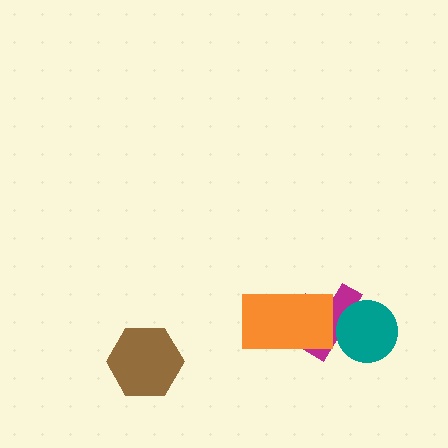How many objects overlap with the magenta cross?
2 objects overlap with the magenta cross.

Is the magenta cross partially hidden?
Yes, it is partially covered by another shape.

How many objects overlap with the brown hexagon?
0 objects overlap with the brown hexagon.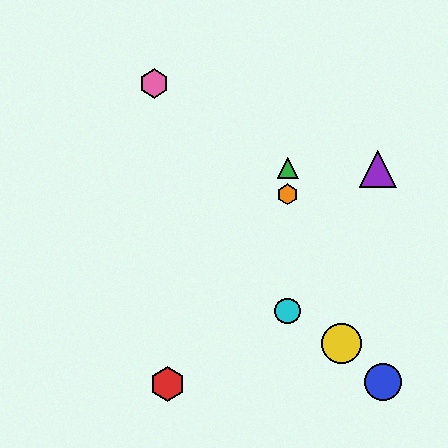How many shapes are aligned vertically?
3 shapes (the green triangle, the orange hexagon, the cyan circle) are aligned vertically.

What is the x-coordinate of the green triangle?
The green triangle is at x≈288.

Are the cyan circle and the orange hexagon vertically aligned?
Yes, both are at x≈288.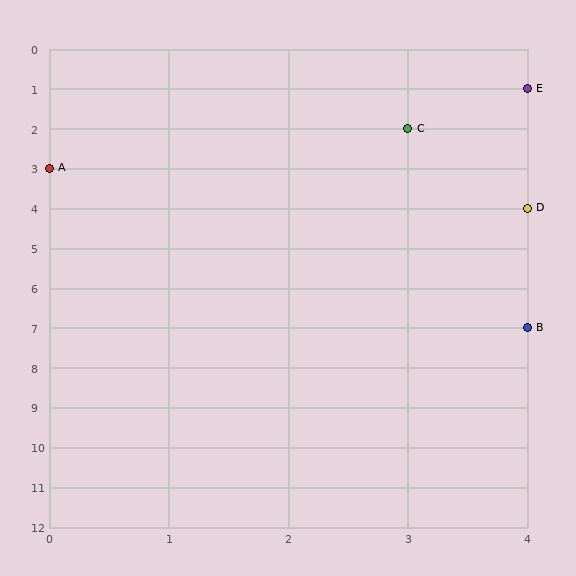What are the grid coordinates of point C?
Point C is at grid coordinates (3, 2).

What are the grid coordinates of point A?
Point A is at grid coordinates (0, 3).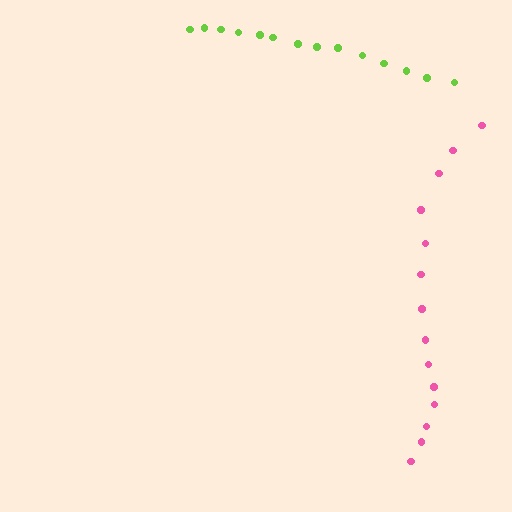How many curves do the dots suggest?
There are 2 distinct paths.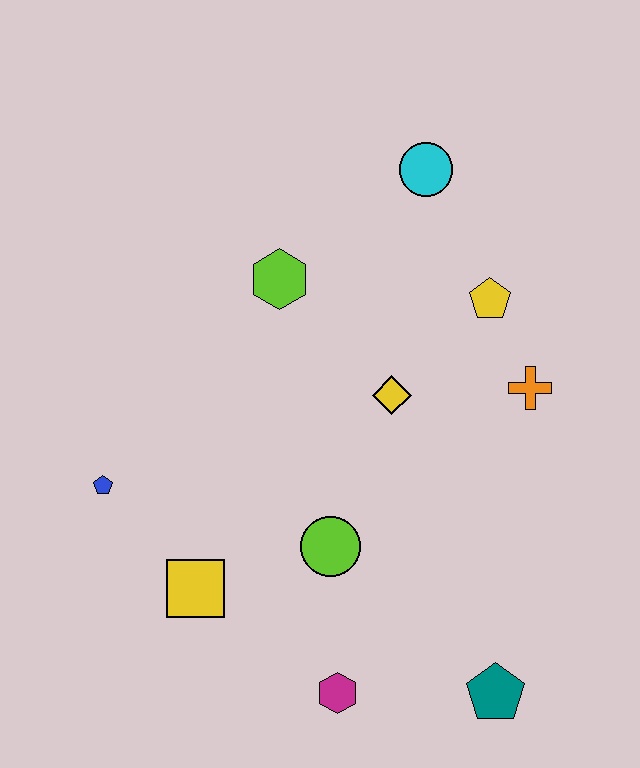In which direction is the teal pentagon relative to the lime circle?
The teal pentagon is to the right of the lime circle.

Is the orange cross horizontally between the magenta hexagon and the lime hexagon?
No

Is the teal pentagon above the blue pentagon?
No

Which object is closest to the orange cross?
The yellow pentagon is closest to the orange cross.